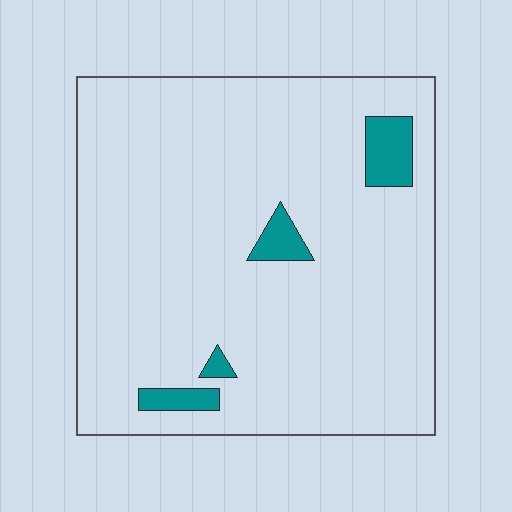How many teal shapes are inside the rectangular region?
4.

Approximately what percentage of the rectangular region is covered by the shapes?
Approximately 5%.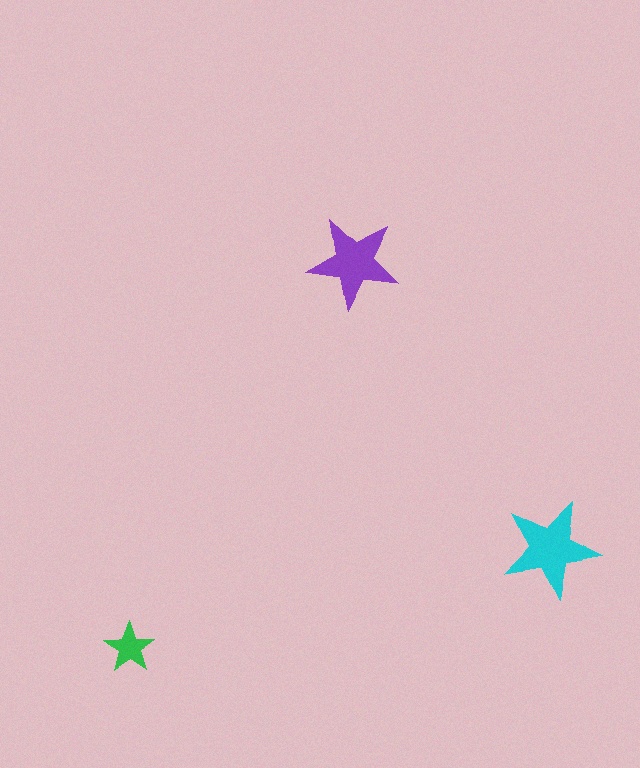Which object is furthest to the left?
The green star is leftmost.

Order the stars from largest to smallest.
the cyan one, the purple one, the green one.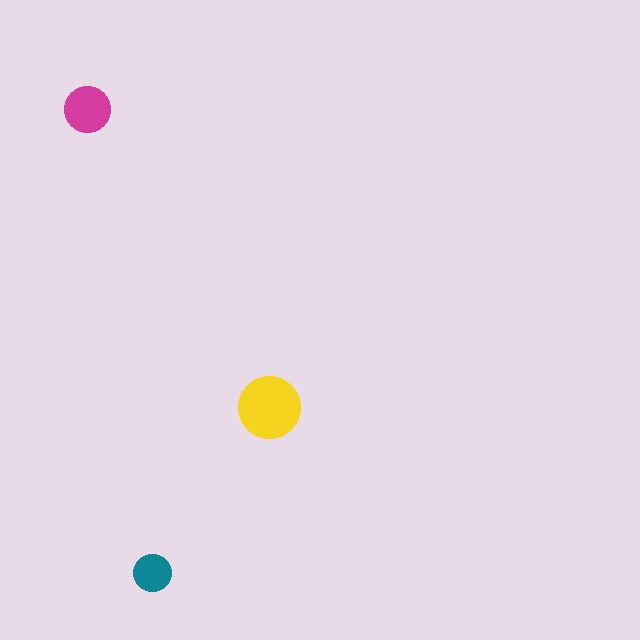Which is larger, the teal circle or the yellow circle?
The yellow one.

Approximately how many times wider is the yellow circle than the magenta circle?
About 1.5 times wider.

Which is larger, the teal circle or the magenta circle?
The magenta one.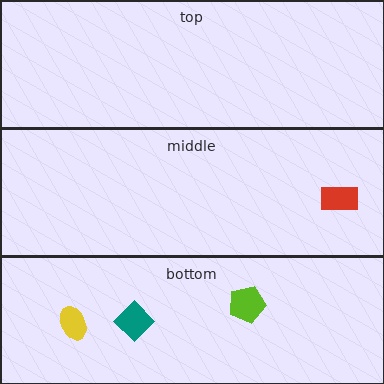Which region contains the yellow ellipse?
The bottom region.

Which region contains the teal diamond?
The bottom region.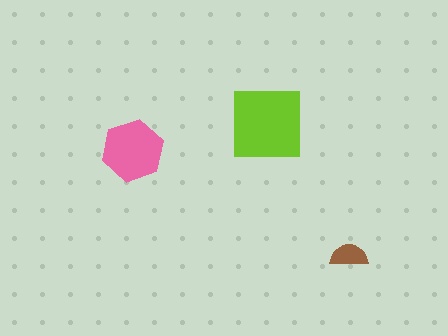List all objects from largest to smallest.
The lime square, the pink hexagon, the brown semicircle.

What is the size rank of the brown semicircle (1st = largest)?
3rd.